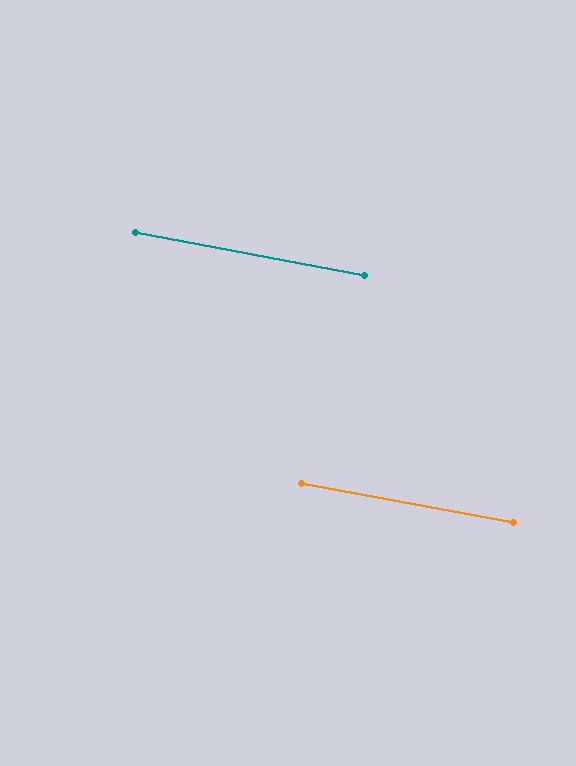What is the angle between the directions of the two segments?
Approximately 0 degrees.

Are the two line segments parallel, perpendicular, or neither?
Parallel — their directions differ by only 0.5°.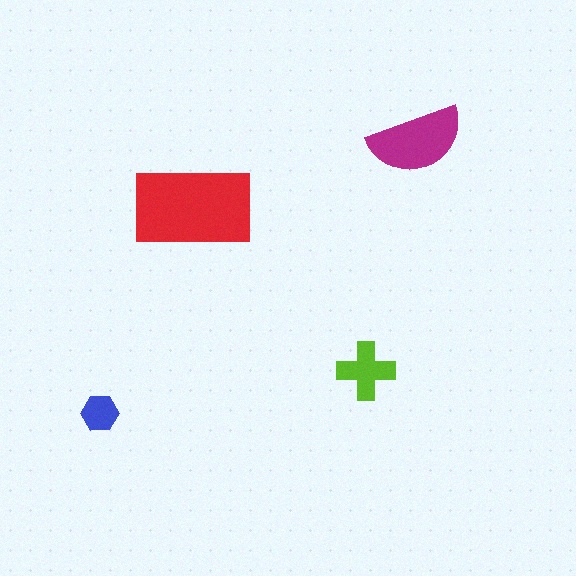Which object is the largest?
The red rectangle.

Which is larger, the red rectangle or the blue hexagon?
The red rectangle.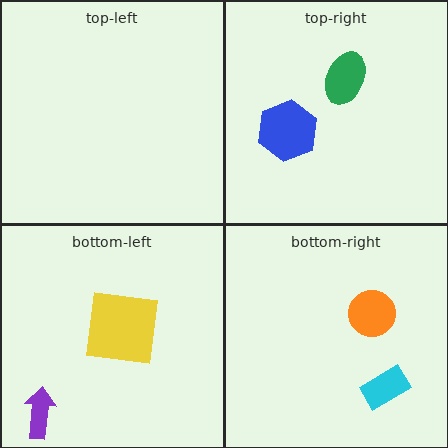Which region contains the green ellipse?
The top-right region.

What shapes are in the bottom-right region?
The cyan rectangle, the orange circle.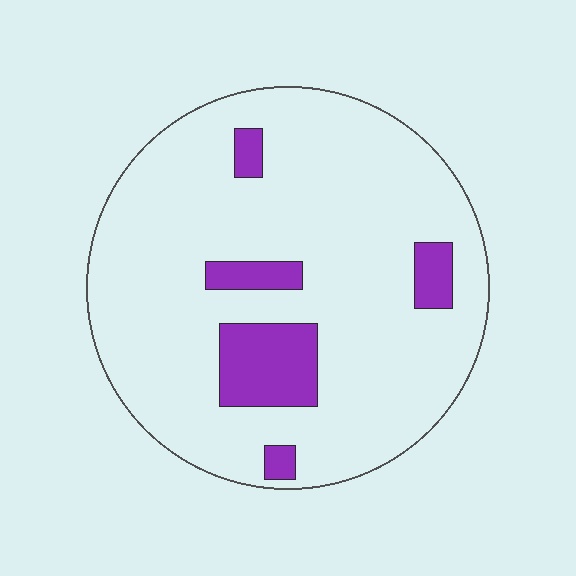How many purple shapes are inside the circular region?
5.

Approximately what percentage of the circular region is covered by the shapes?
Approximately 15%.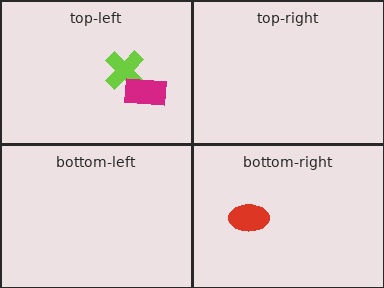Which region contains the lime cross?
The top-left region.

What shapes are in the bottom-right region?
The red ellipse.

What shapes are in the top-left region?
The lime cross, the magenta rectangle.